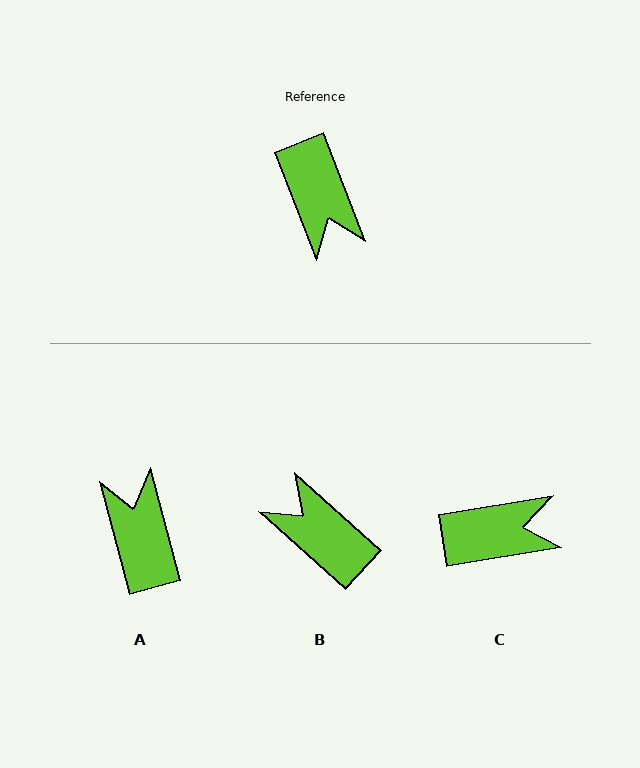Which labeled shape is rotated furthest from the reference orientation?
A, about 174 degrees away.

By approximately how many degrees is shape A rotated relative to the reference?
Approximately 174 degrees counter-clockwise.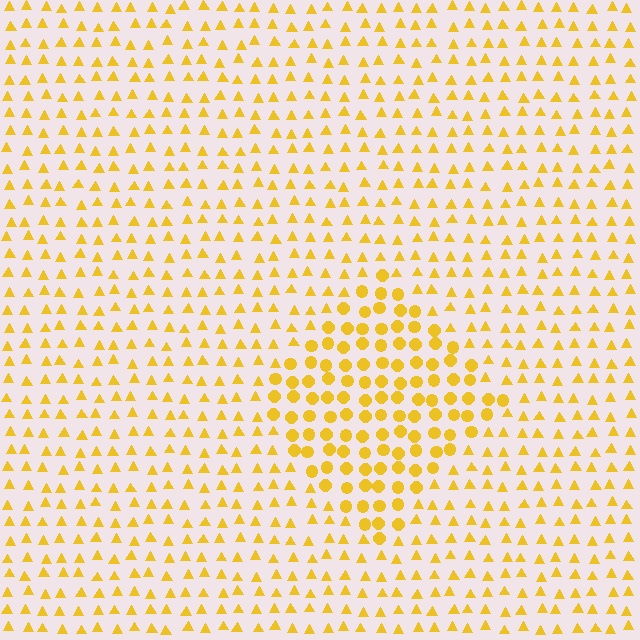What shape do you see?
I see a diamond.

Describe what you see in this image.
The image is filled with small yellow elements arranged in a uniform grid. A diamond-shaped region contains circles, while the surrounding area contains triangles. The boundary is defined purely by the change in element shape.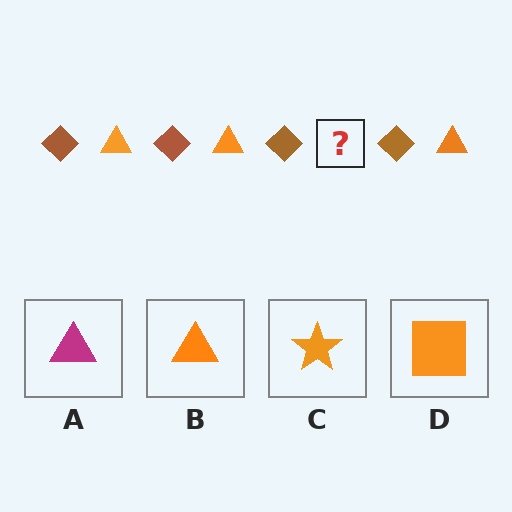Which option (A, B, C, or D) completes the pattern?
B.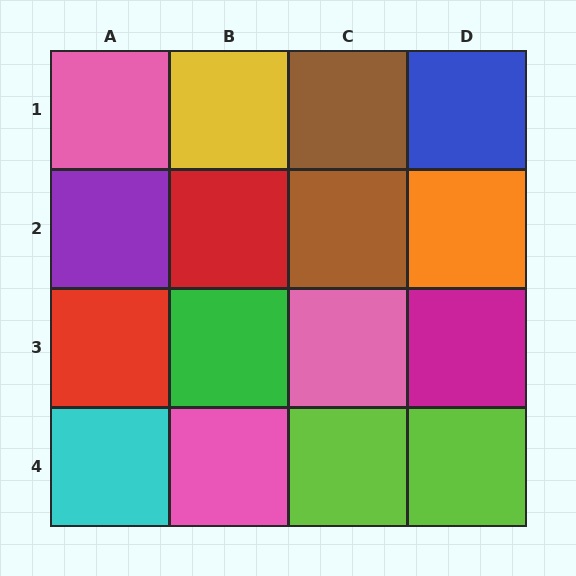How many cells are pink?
3 cells are pink.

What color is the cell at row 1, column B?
Yellow.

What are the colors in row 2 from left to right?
Purple, red, brown, orange.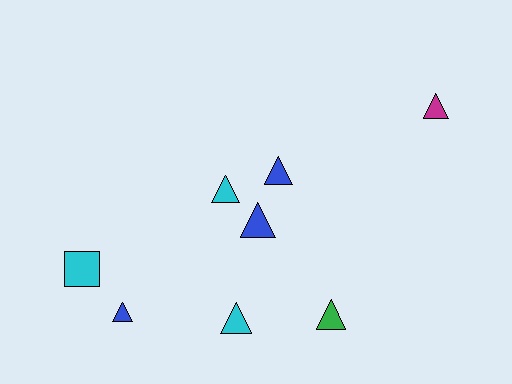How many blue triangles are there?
There are 3 blue triangles.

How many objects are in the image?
There are 8 objects.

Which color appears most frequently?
Cyan, with 3 objects.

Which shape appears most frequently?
Triangle, with 7 objects.